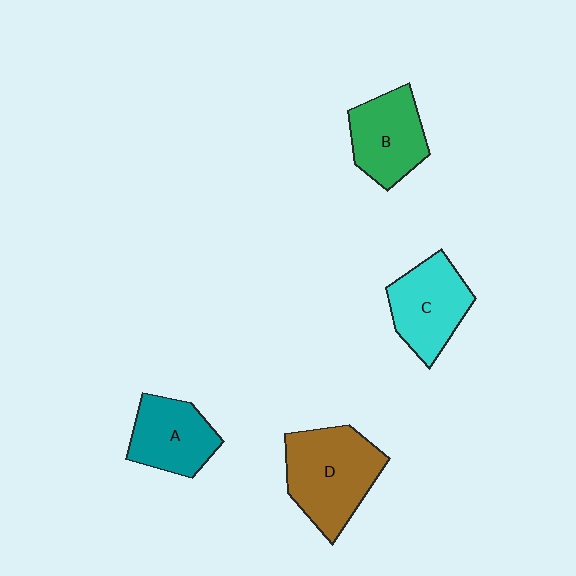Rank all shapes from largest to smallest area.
From largest to smallest: D (brown), C (cyan), B (green), A (teal).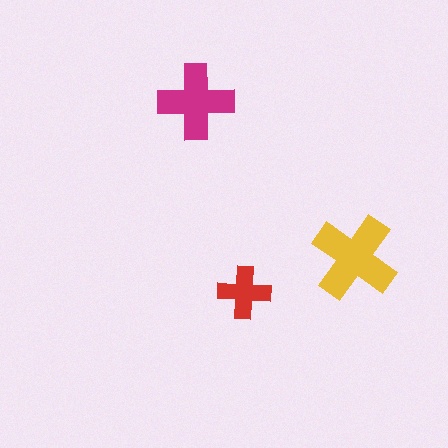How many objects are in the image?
There are 3 objects in the image.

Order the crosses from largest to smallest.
the yellow one, the magenta one, the red one.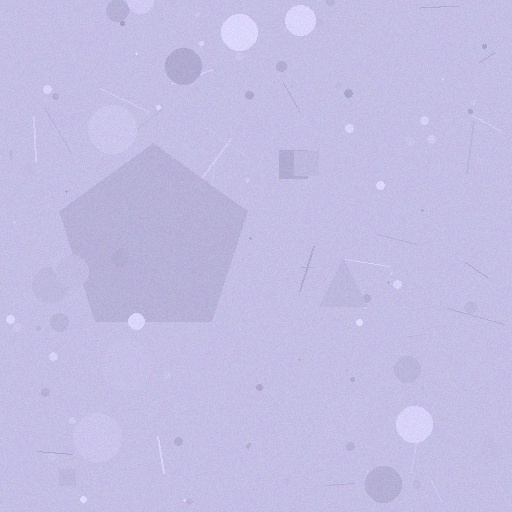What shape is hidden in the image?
A pentagon is hidden in the image.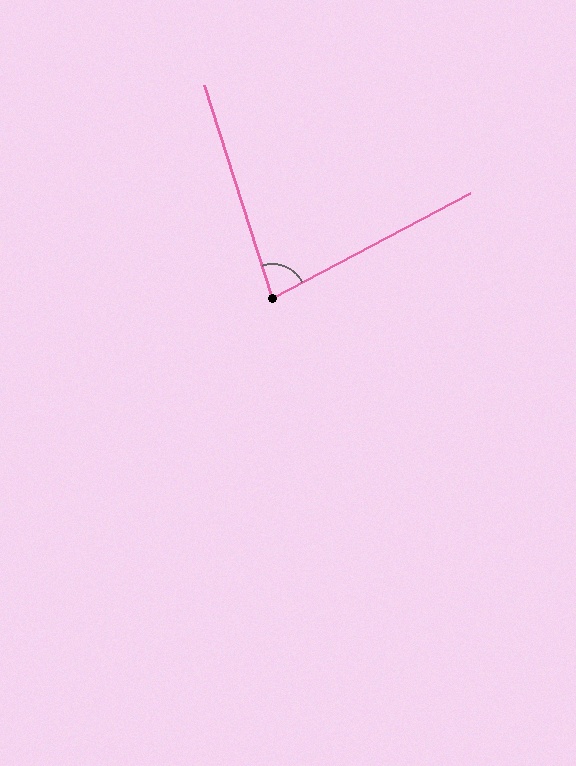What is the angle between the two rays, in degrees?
Approximately 80 degrees.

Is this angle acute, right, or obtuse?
It is acute.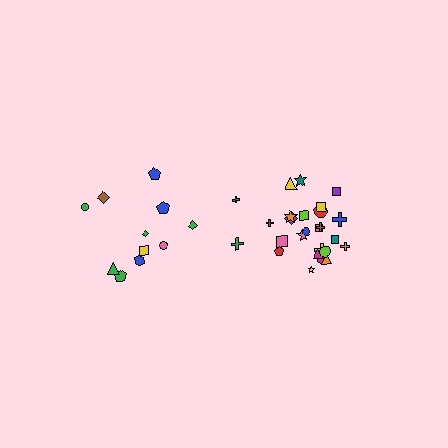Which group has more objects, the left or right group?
The right group.